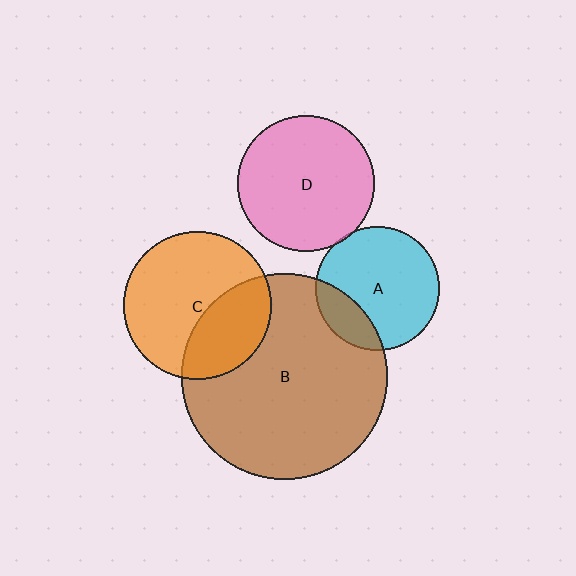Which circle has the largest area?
Circle B (brown).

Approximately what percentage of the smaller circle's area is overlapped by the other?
Approximately 35%.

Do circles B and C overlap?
Yes.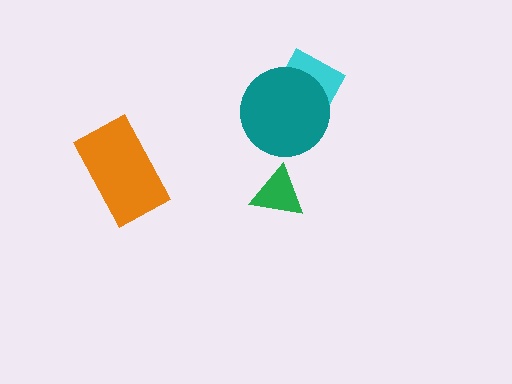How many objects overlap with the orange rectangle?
0 objects overlap with the orange rectangle.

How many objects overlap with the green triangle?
0 objects overlap with the green triangle.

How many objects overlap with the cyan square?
1 object overlaps with the cyan square.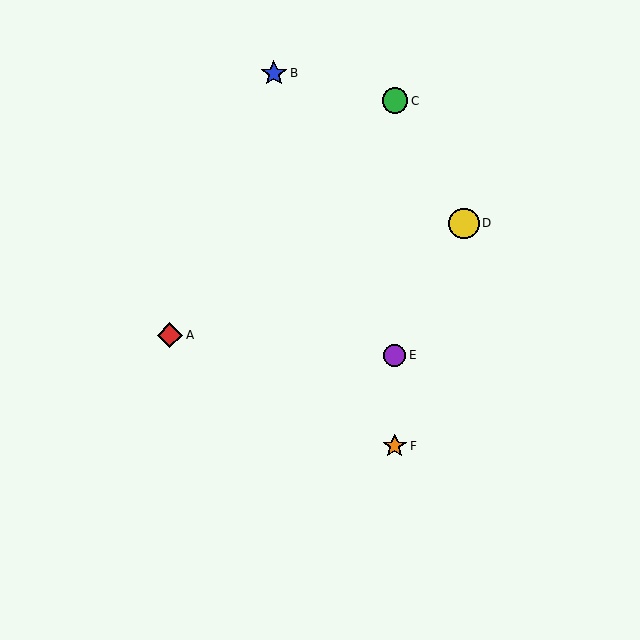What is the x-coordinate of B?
Object B is at x≈274.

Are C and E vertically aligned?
Yes, both are at x≈395.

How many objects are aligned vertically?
3 objects (C, E, F) are aligned vertically.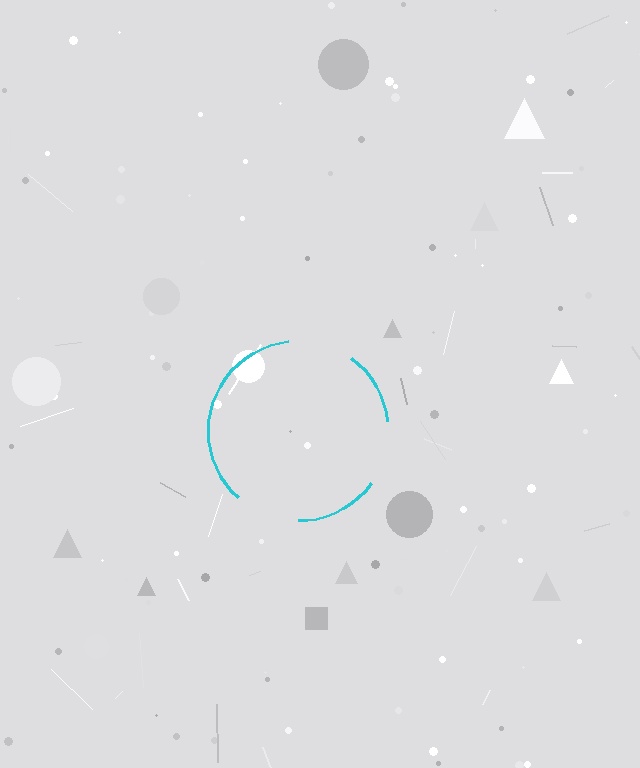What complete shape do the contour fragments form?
The contour fragments form a circle.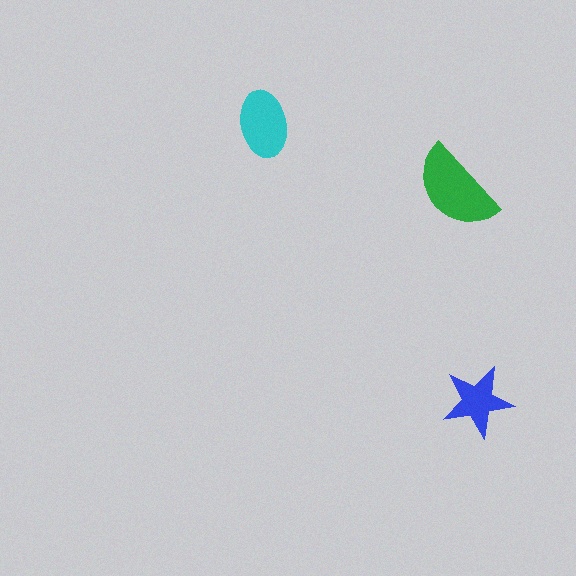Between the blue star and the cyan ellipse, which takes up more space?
The cyan ellipse.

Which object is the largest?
The green semicircle.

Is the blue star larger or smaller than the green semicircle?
Smaller.